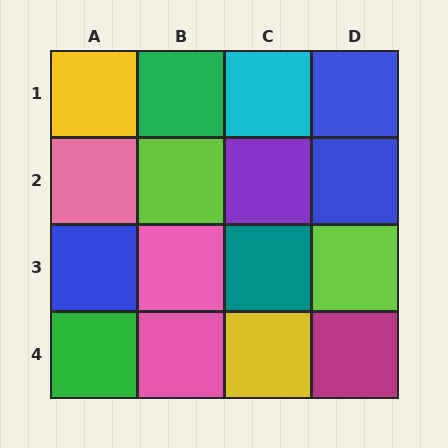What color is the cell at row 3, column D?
Lime.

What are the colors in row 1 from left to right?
Yellow, green, cyan, blue.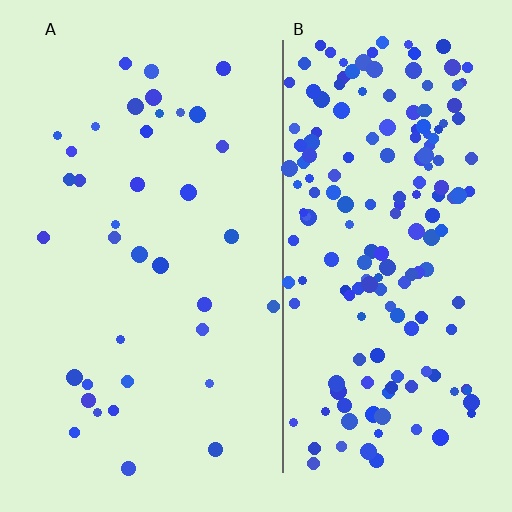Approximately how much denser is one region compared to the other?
Approximately 4.8× — region B over region A.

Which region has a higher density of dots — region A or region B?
B (the right).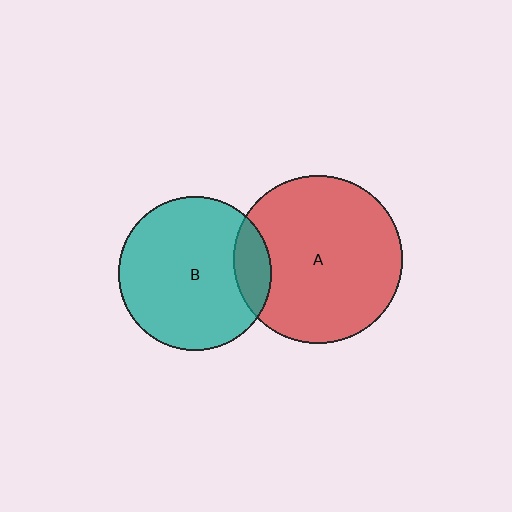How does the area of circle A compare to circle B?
Approximately 1.2 times.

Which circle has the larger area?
Circle A (red).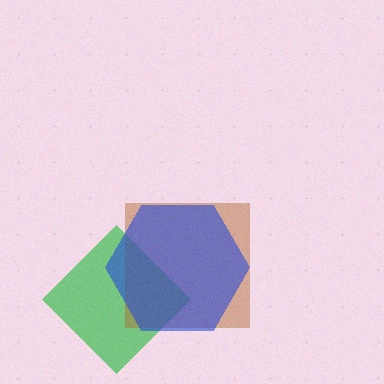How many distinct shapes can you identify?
There are 3 distinct shapes: a green diamond, a brown square, a blue hexagon.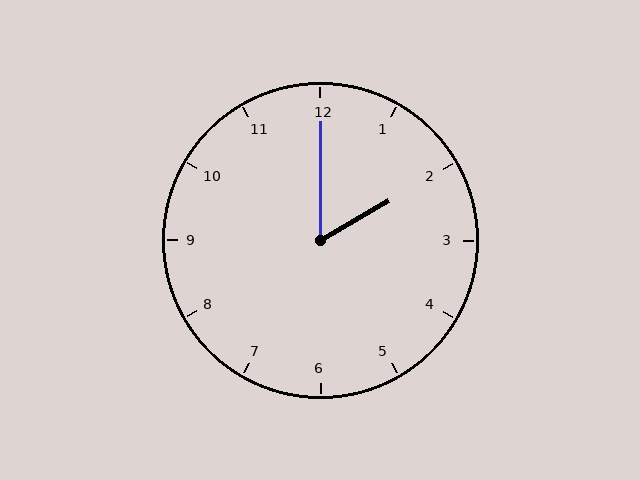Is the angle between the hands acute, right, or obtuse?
It is acute.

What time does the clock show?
2:00.